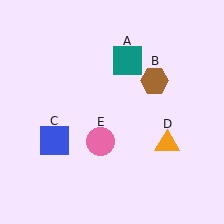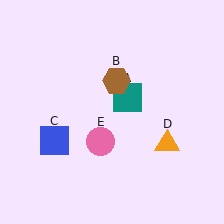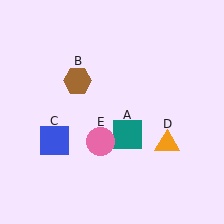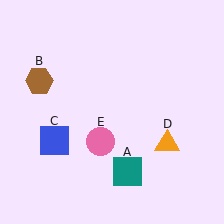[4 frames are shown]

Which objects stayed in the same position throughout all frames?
Blue square (object C) and orange triangle (object D) and pink circle (object E) remained stationary.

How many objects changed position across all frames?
2 objects changed position: teal square (object A), brown hexagon (object B).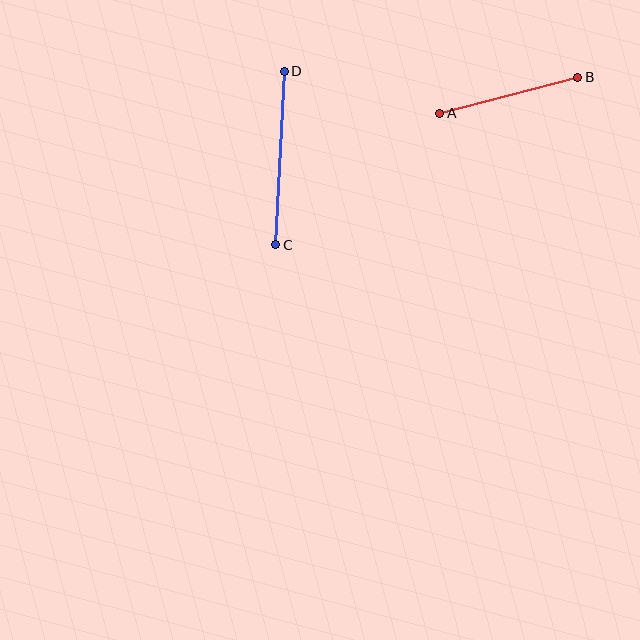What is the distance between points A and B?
The distance is approximately 143 pixels.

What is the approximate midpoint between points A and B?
The midpoint is at approximately (509, 95) pixels.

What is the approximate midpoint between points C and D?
The midpoint is at approximately (280, 158) pixels.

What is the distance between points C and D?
The distance is approximately 174 pixels.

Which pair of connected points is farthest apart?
Points C and D are farthest apart.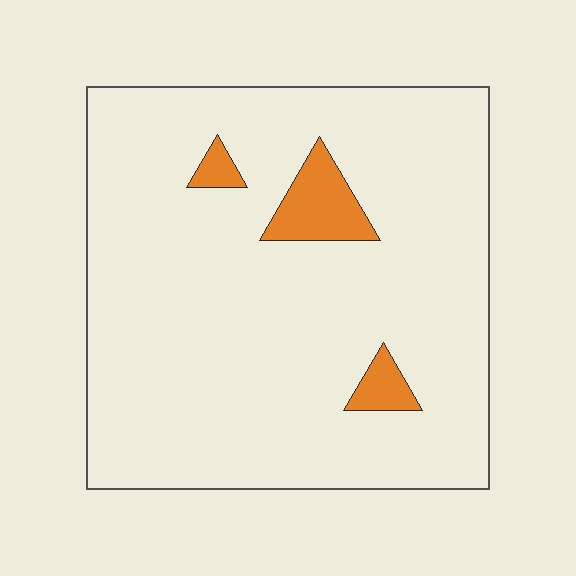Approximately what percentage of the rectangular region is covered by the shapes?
Approximately 5%.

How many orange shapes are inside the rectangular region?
3.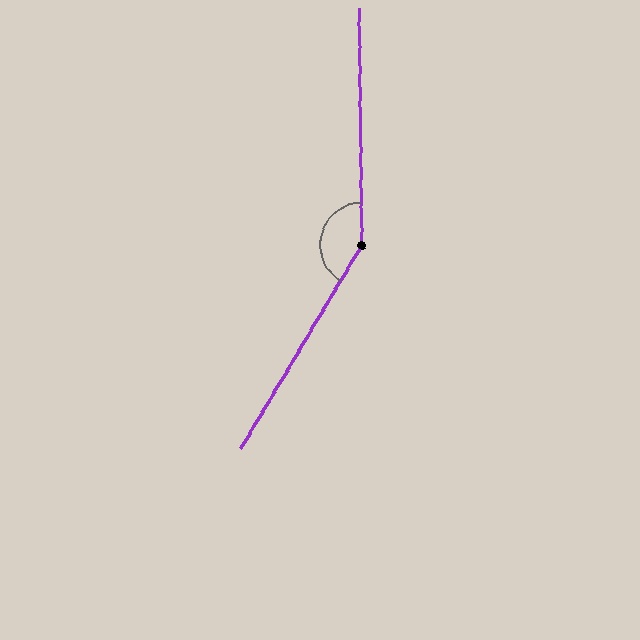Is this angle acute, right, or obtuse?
It is obtuse.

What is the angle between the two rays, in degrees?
Approximately 149 degrees.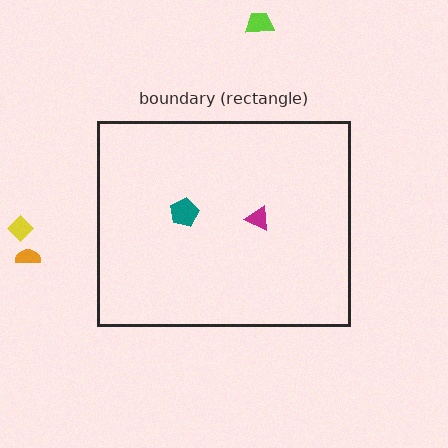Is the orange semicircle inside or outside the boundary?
Outside.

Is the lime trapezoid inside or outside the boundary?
Outside.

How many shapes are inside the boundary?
2 inside, 3 outside.